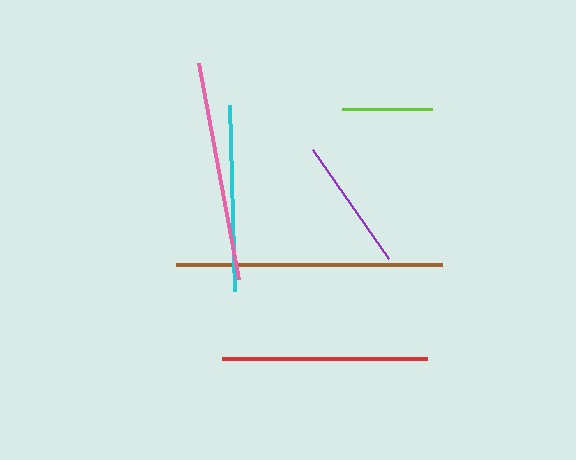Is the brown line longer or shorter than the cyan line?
The brown line is longer than the cyan line.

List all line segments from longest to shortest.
From longest to shortest: brown, pink, red, cyan, purple, lime.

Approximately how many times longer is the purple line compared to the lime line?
The purple line is approximately 1.5 times the length of the lime line.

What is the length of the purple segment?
The purple segment is approximately 133 pixels long.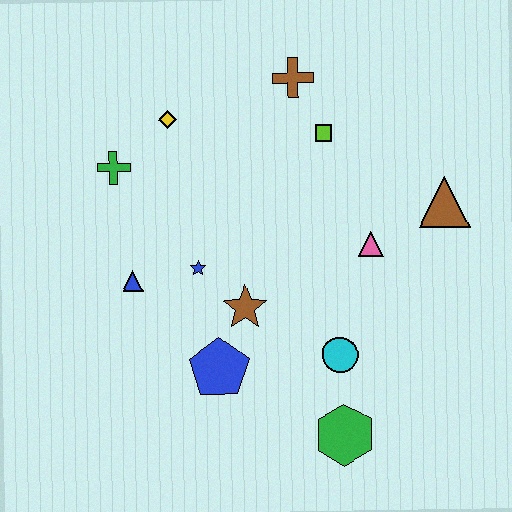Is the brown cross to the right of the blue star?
Yes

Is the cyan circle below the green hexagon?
No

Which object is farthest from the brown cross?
The green hexagon is farthest from the brown cross.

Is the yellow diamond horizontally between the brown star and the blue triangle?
Yes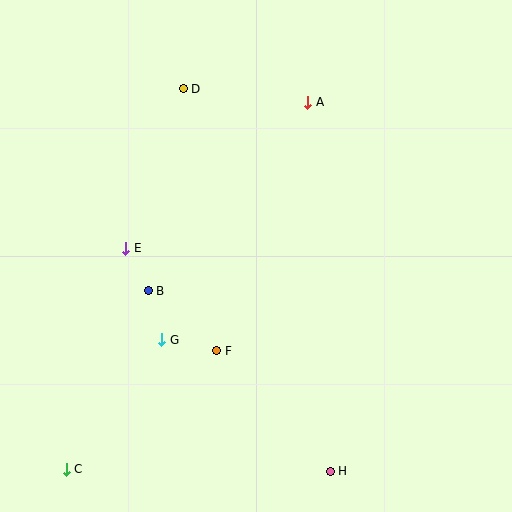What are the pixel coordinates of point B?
Point B is at (148, 291).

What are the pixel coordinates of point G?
Point G is at (162, 340).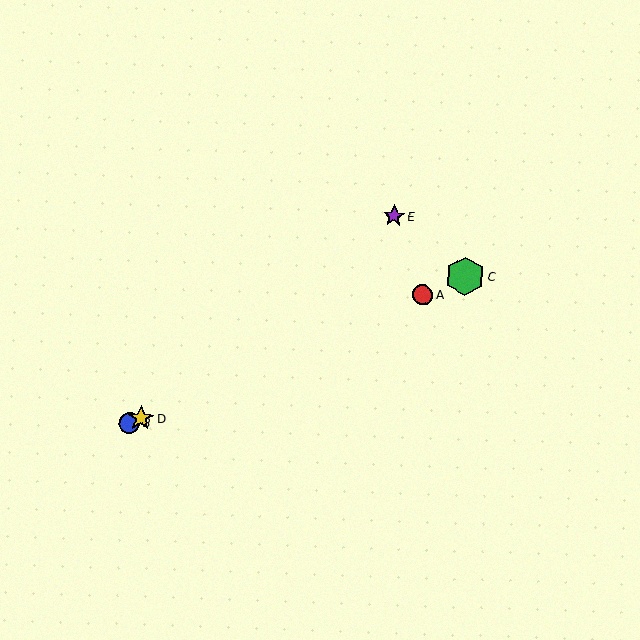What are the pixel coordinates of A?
Object A is at (423, 295).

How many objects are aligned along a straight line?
4 objects (A, B, C, D) are aligned along a straight line.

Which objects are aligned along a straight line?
Objects A, B, C, D are aligned along a straight line.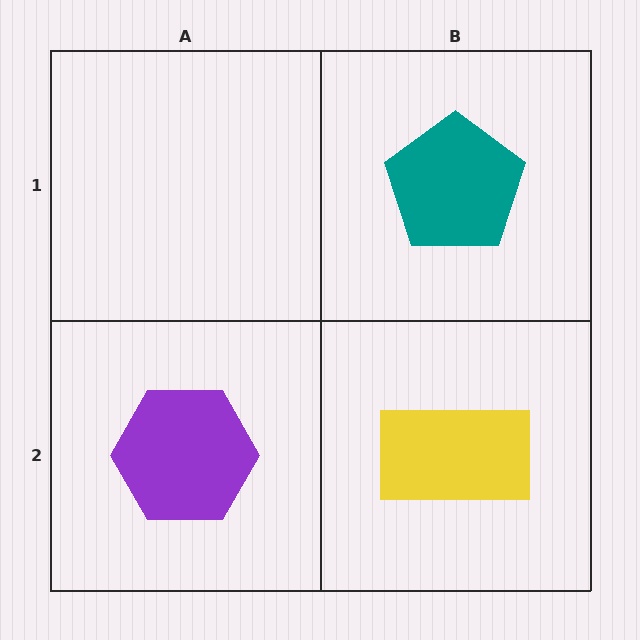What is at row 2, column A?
A purple hexagon.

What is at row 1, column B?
A teal pentagon.